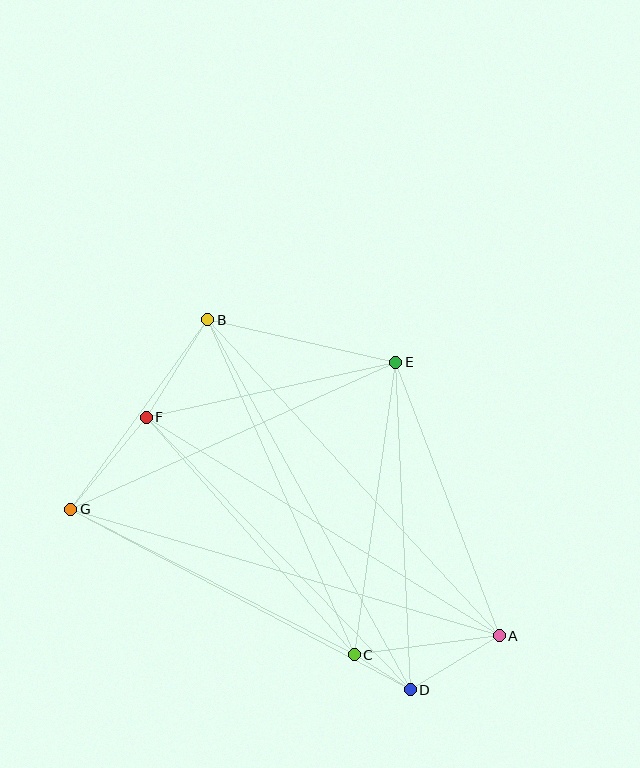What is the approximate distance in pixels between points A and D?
The distance between A and D is approximately 104 pixels.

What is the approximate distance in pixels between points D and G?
The distance between D and G is approximately 384 pixels.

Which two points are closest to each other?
Points C and D are closest to each other.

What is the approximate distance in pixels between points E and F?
The distance between E and F is approximately 256 pixels.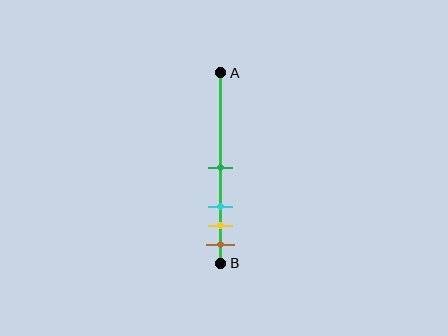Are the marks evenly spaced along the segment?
No, the marks are not evenly spaced.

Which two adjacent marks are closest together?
The yellow and brown marks are the closest adjacent pair.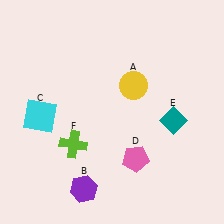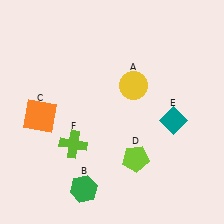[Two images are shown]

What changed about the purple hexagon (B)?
In Image 1, B is purple. In Image 2, it changed to green.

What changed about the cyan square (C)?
In Image 1, C is cyan. In Image 2, it changed to orange.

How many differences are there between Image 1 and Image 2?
There are 3 differences between the two images.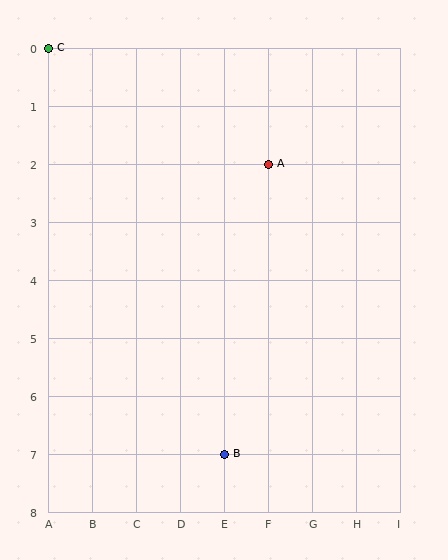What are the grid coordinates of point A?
Point A is at grid coordinates (F, 2).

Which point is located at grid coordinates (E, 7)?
Point B is at (E, 7).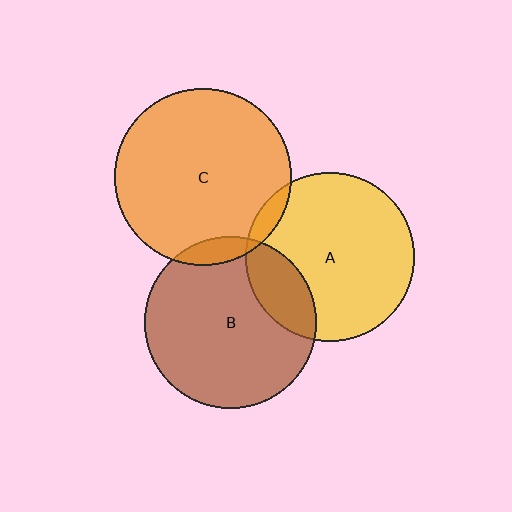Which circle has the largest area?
Circle C (orange).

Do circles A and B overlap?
Yes.